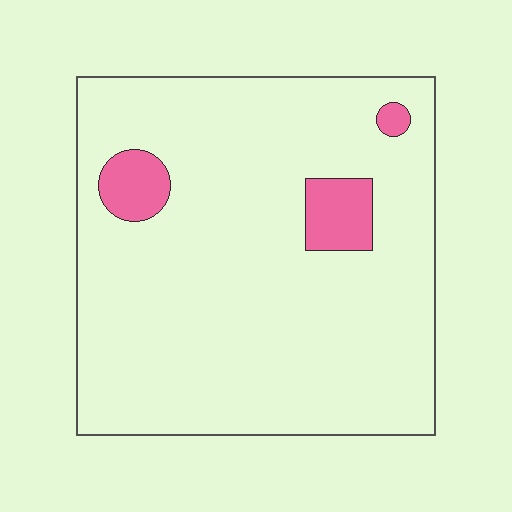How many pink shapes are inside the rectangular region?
3.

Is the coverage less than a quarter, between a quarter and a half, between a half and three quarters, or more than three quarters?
Less than a quarter.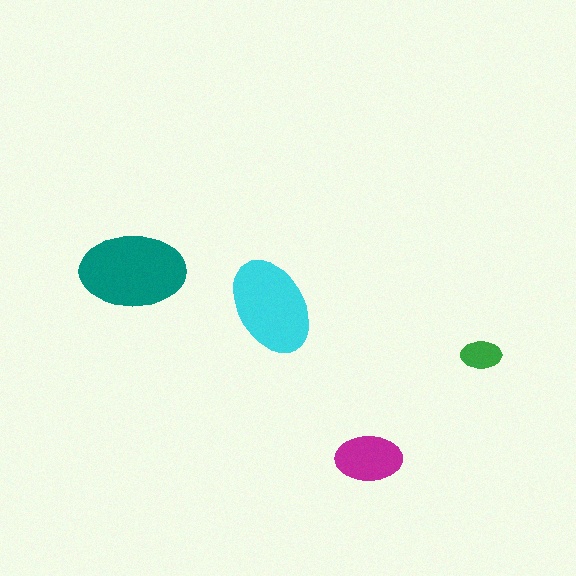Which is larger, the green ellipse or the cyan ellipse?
The cyan one.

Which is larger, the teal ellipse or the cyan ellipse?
The teal one.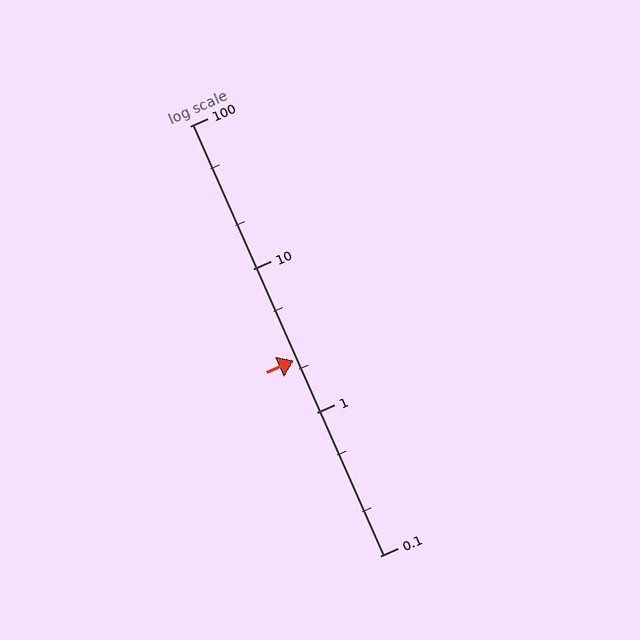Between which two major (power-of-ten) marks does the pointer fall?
The pointer is between 1 and 10.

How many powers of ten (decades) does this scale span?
The scale spans 3 decades, from 0.1 to 100.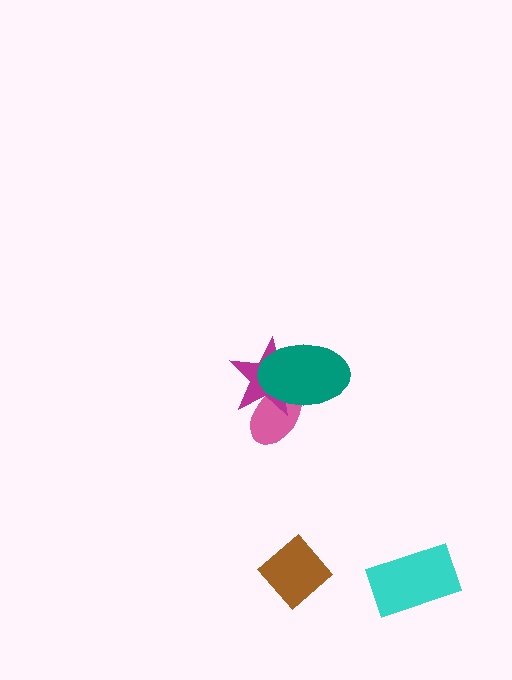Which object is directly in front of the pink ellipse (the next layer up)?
The magenta star is directly in front of the pink ellipse.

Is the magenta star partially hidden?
Yes, it is partially covered by another shape.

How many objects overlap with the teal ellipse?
2 objects overlap with the teal ellipse.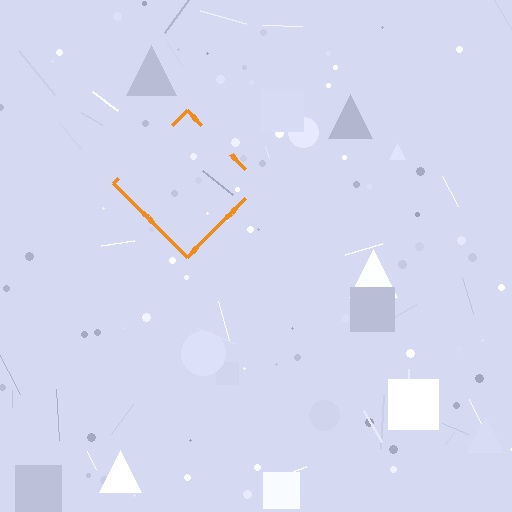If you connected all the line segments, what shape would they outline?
They would outline a diamond.